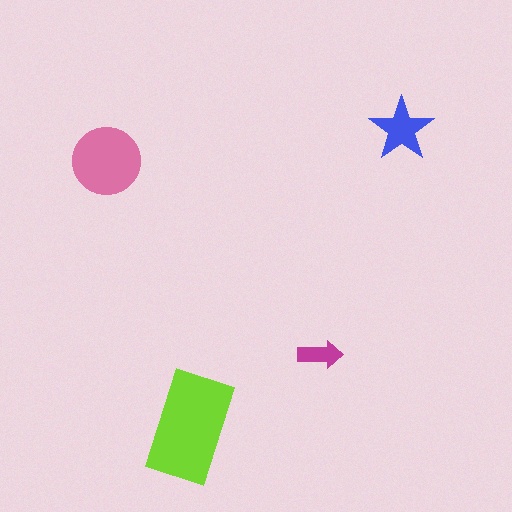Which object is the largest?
The lime rectangle.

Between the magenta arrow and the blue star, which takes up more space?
The blue star.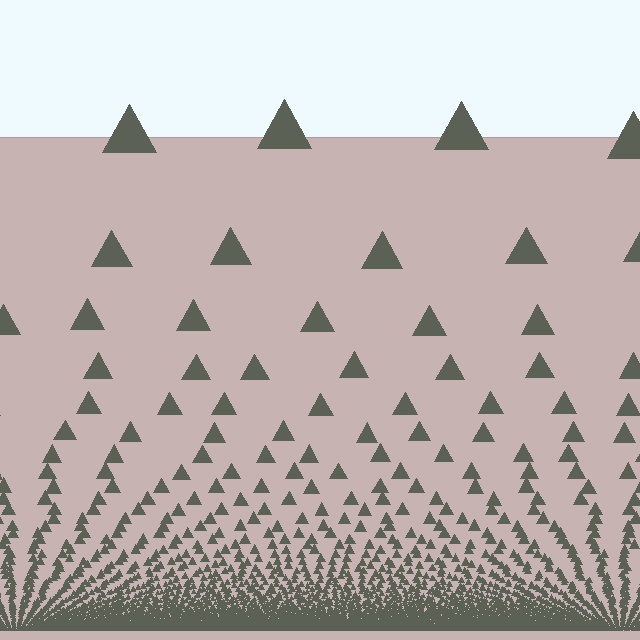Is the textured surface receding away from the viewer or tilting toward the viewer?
The surface appears to tilt toward the viewer. Texture elements get larger and sparser toward the top.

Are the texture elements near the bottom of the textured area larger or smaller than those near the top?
Smaller. The gradient is inverted — elements near the bottom are smaller and denser.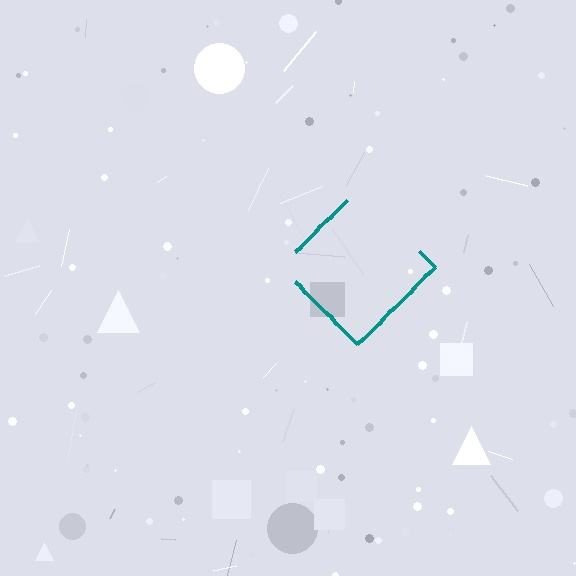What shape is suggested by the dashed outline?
The dashed outline suggests a diamond.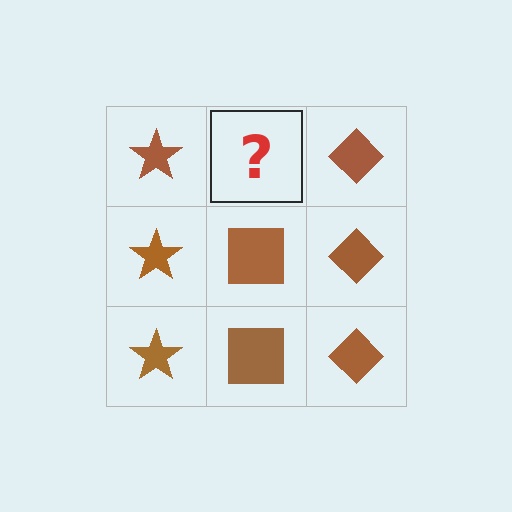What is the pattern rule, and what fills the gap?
The rule is that each column has a consistent shape. The gap should be filled with a brown square.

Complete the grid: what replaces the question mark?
The question mark should be replaced with a brown square.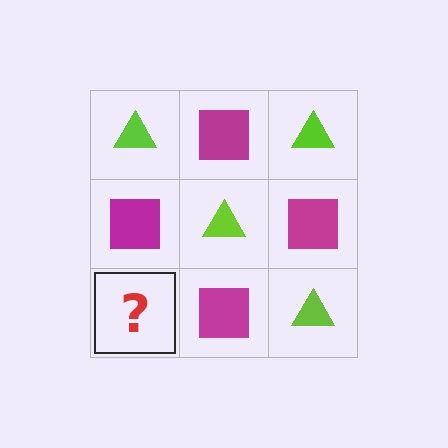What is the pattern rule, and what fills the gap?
The rule is that it alternates lime triangle and magenta square in a checkerboard pattern. The gap should be filled with a lime triangle.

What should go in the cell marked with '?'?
The missing cell should contain a lime triangle.